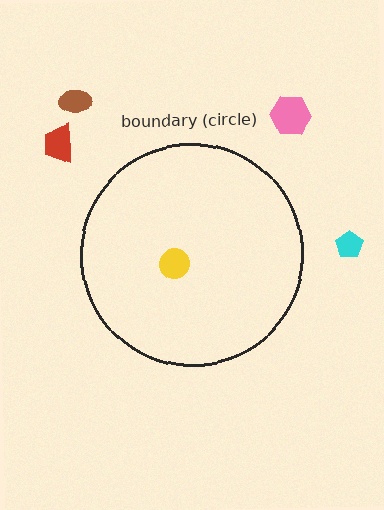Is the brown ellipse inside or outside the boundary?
Outside.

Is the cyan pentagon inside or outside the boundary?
Outside.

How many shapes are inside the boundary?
1 inside, 4 outside.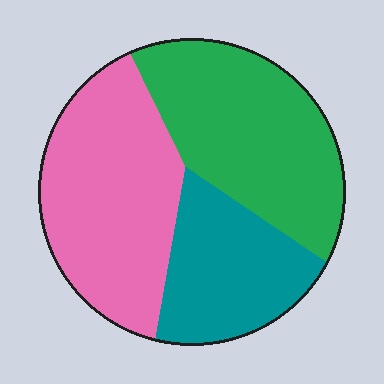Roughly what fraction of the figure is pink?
Pink takes up between a quarter and a half of the figure.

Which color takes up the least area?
Teal, at roughly 25%.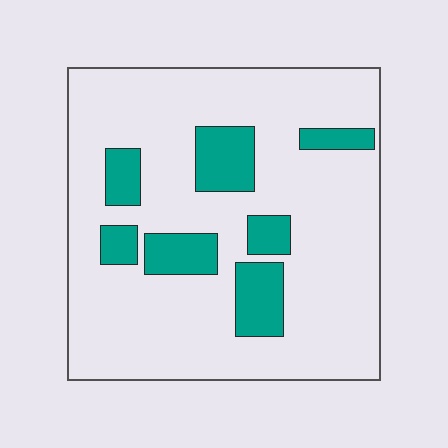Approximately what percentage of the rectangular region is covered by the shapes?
Approximately 20%.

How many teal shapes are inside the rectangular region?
7.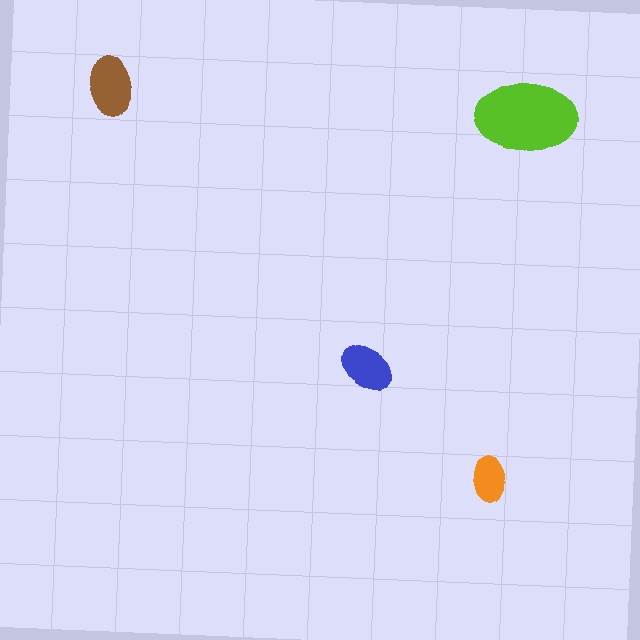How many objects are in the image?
There are 4 objects in the image.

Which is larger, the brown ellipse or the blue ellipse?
The brown one.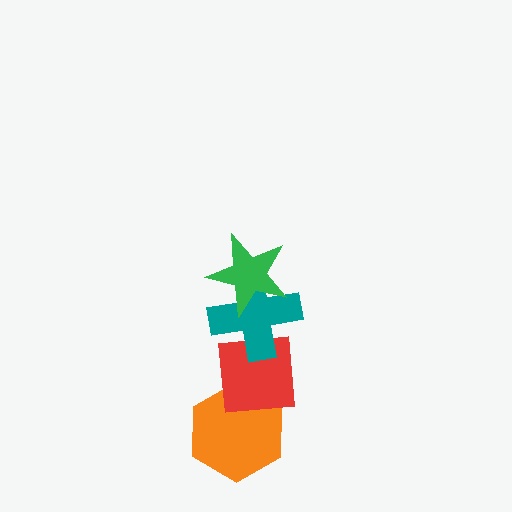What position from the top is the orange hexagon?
The orange hexagon is 4th from the top.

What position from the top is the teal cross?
The teal cross is 2nd from the top.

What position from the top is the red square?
The red square is 3rd from the top.